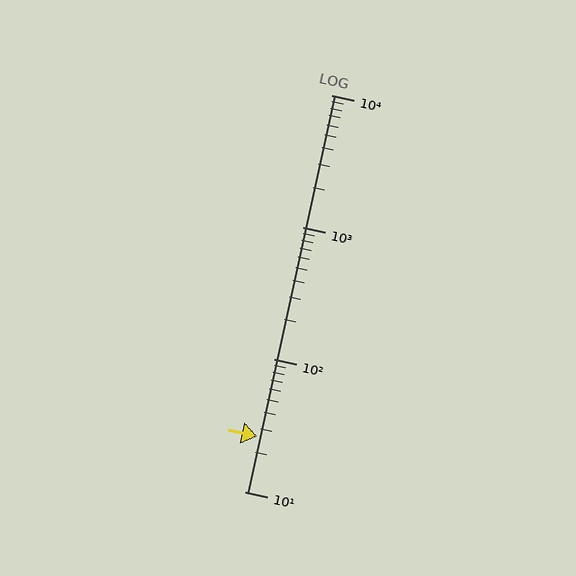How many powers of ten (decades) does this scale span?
The scale spans 3 decades, from 10 to 10000.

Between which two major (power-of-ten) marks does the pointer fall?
The pointer is between 10 and 100.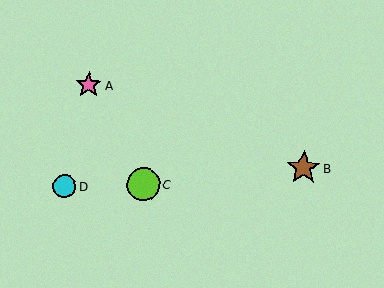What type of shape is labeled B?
Shape B is a brown star.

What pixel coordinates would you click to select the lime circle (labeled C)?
Click at (143, 185) to select the lime circle C.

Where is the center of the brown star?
The center of the brown star is at (303, 168).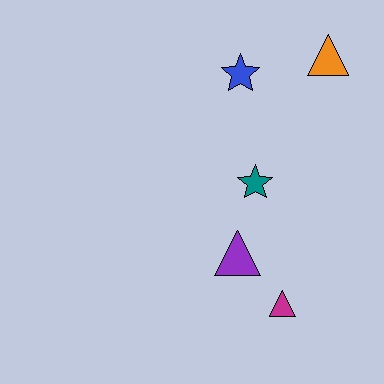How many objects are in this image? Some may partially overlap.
There are 5 objects.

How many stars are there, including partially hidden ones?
There are 2 stars.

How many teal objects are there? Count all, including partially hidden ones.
There is 1 teal object.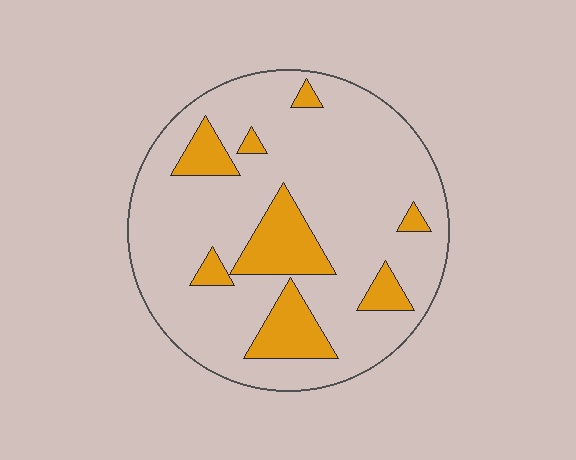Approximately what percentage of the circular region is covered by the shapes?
Approximately 20%.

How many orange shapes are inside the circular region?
8.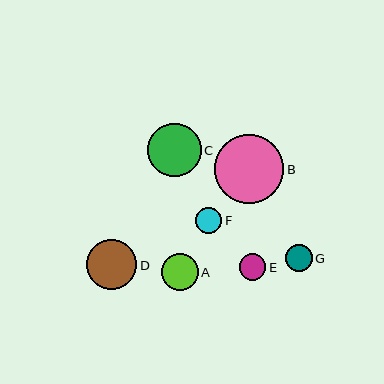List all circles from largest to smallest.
From largest to smallest: B, C, D, A, E, G, F.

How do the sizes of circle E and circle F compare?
Circle E and circle F are approximately the same size.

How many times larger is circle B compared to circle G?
Circle B is approximately 2.6 times the size of circle G.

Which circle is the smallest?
Circle F is the smallest with a size of approximately 26 pixels.